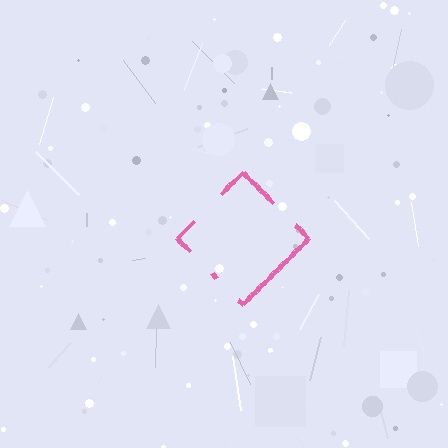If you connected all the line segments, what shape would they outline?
They would outline a diamond.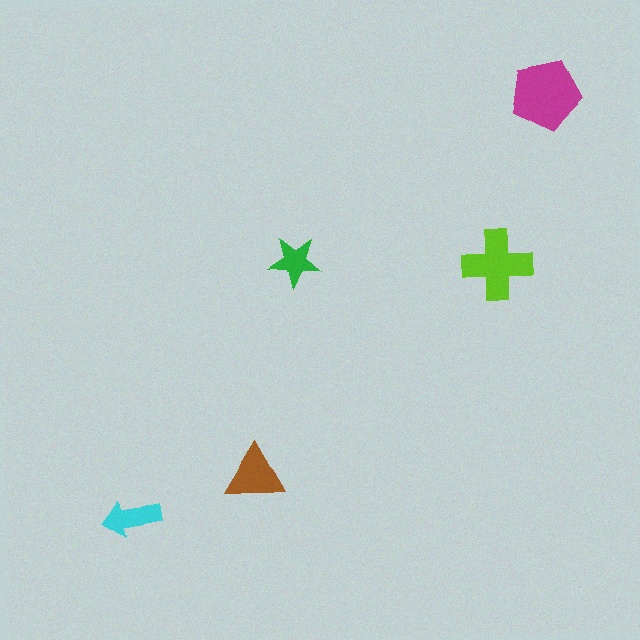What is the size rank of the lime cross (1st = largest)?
2nd.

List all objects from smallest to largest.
The green star, the cyan arrow, the brown triangle, the lime cross, the magenta pentagon.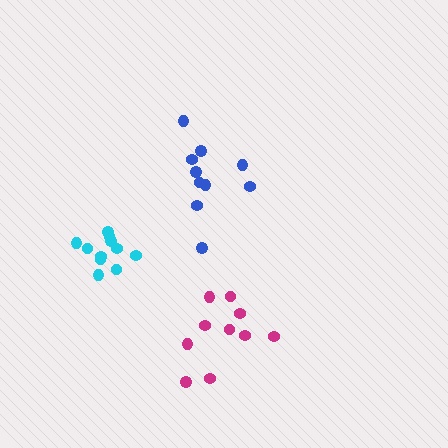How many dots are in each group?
Group 1: 10 dots, Group 2: 11 dots, Group 3: 10 dots (31 total).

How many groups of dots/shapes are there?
There are 3 groups.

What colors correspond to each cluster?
The clusters are colored: blue, cyan, magenta.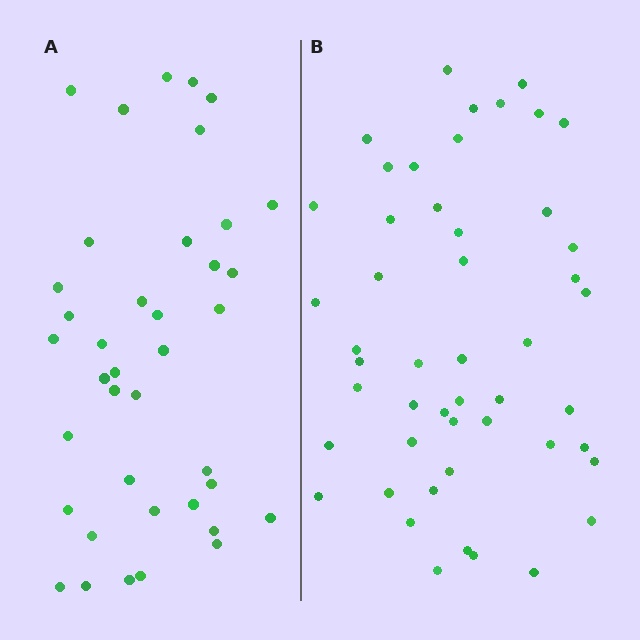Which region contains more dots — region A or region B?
Region B (the right region) has more dots.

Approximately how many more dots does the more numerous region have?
Region B has roughly 10 or so more dots than region A.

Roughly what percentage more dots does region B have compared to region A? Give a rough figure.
About 25% more.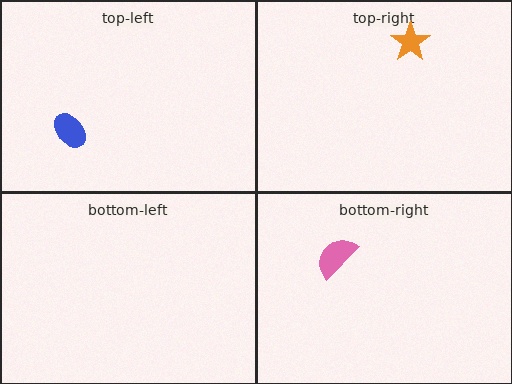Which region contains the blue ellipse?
The top-left region.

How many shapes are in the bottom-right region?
1.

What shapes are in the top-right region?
The orange star.